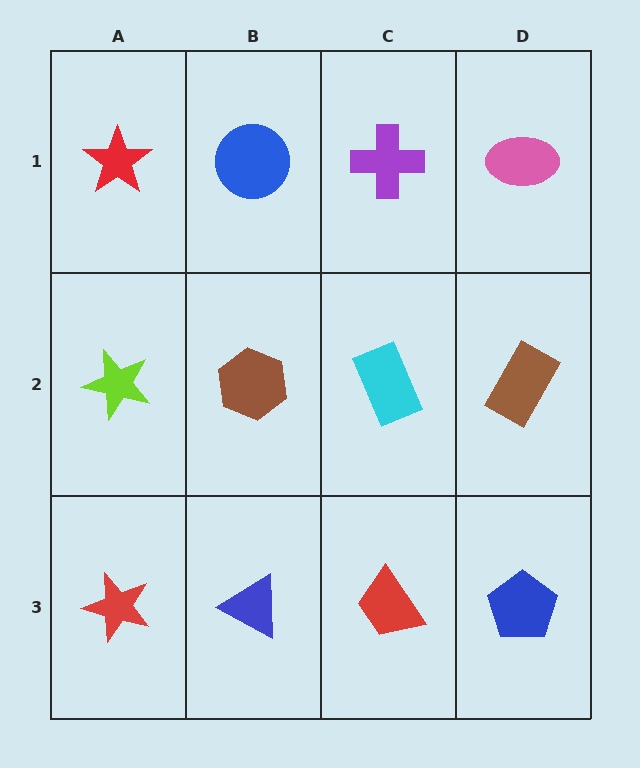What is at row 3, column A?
A red star.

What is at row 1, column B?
A blue circle.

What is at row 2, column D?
A brown rectangle.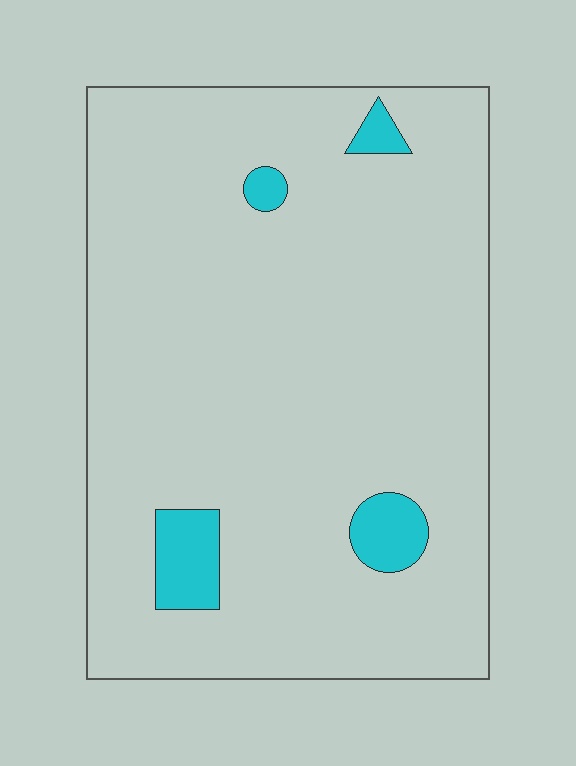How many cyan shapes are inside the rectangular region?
4.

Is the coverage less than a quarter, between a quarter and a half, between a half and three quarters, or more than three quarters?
Less than a quarter.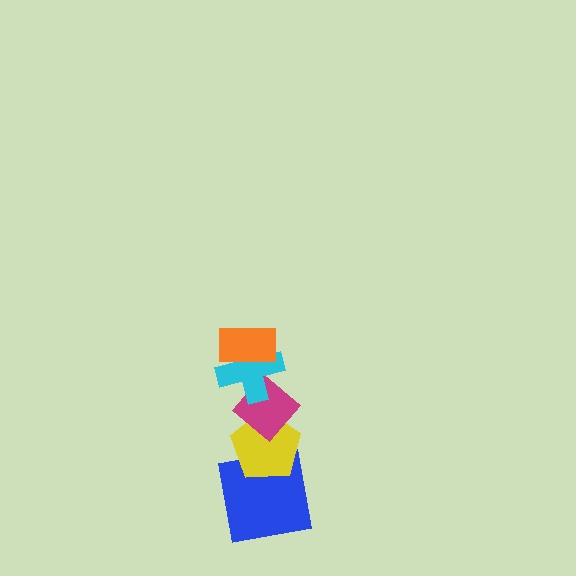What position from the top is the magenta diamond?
The magenta diamond is 3rd from the top.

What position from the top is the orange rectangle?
The orange rectangle is 1st from the top.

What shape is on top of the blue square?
The yellow pentagon is on top of the blue square.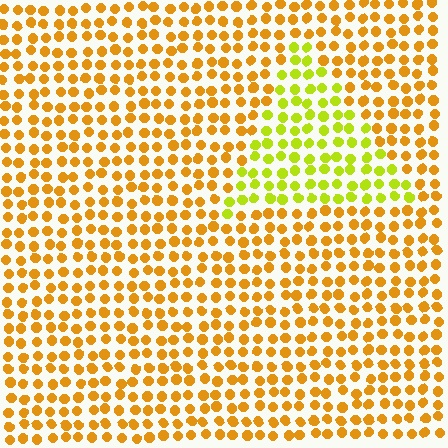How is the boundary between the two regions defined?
The boundary is defined purely by a slight shift in hue (about 37 degrees). Spacing, size, and orientation are identical on both sides.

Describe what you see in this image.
The image is filled with small orange elements in a uniform arrangement. A triangle-shaped region is visible where the elements are tinted to a slightly different hue, forming a subtle color boundary.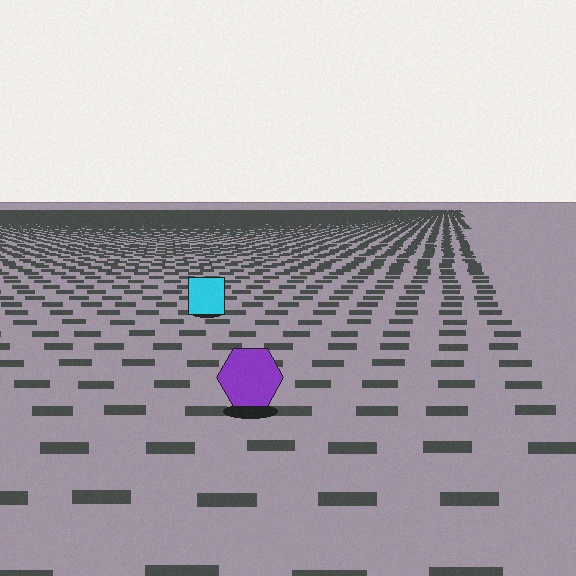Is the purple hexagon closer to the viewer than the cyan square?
Yes. The purple hexagon is closer — you can tell from the texture gradient: the ground texture is coarser near it.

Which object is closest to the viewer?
The purple hexagon is closest. The texture marks near it are larger and more spread out.